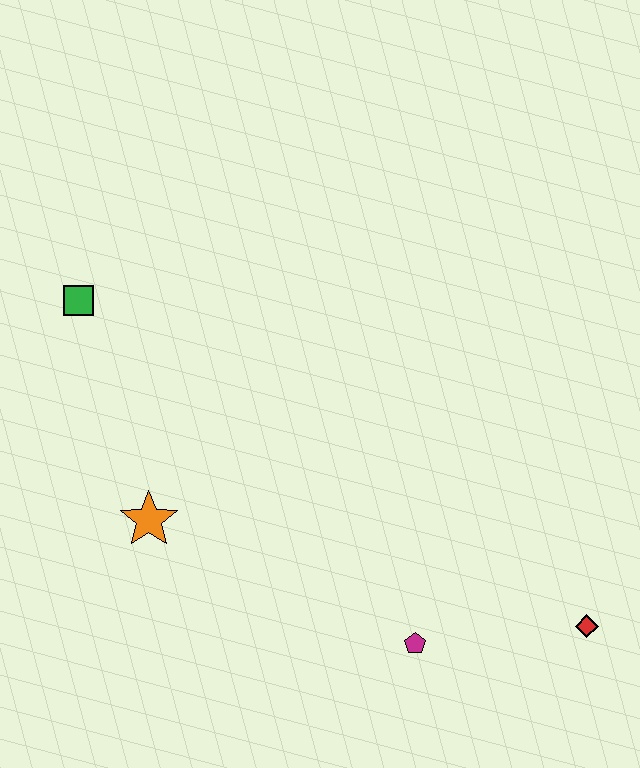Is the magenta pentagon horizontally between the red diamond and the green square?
Yes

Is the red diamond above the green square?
No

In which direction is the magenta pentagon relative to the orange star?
The magenta pentagon is to the right of the orange star.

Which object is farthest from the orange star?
The red diamond is farthest from the orange star.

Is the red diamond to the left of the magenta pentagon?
No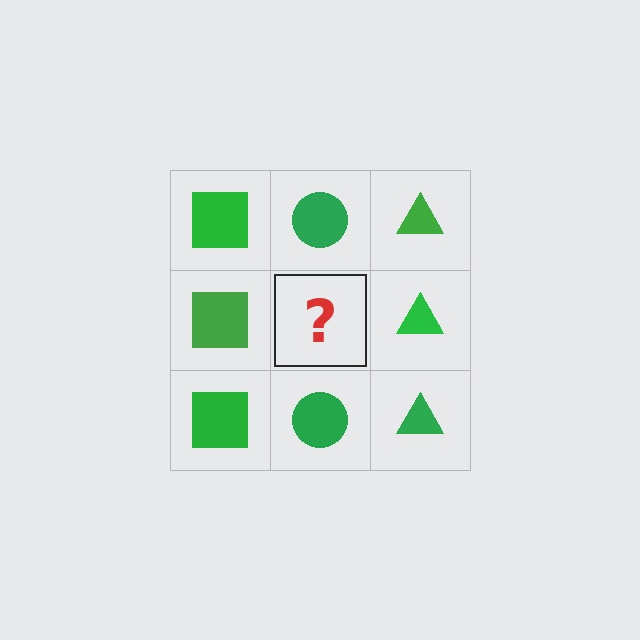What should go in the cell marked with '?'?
The missing cell should contain a green circle.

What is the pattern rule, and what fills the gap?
The rule is that each column has a consistent shape. The gap should be filled with a green circle.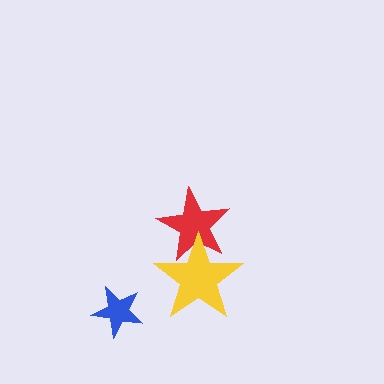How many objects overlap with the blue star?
0 objects overlap with the blue star.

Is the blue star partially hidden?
No, no other shape covers it.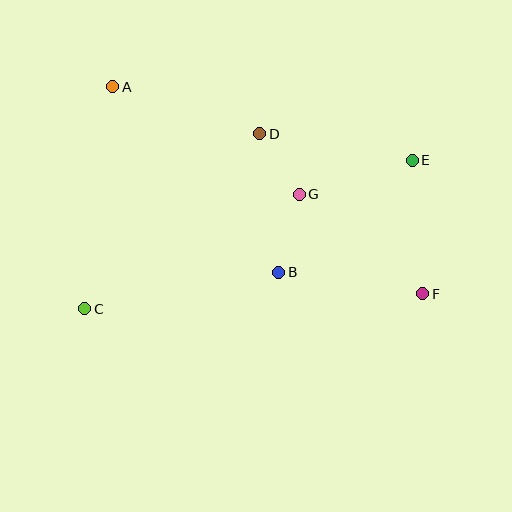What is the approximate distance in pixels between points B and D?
The distance between B and D is approximately 139 pixels.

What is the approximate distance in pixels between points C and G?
The distance between C and G is approximately 243 pixels.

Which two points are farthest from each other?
Points A and F are farthest from each other.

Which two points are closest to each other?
Points D and G are closest to each other.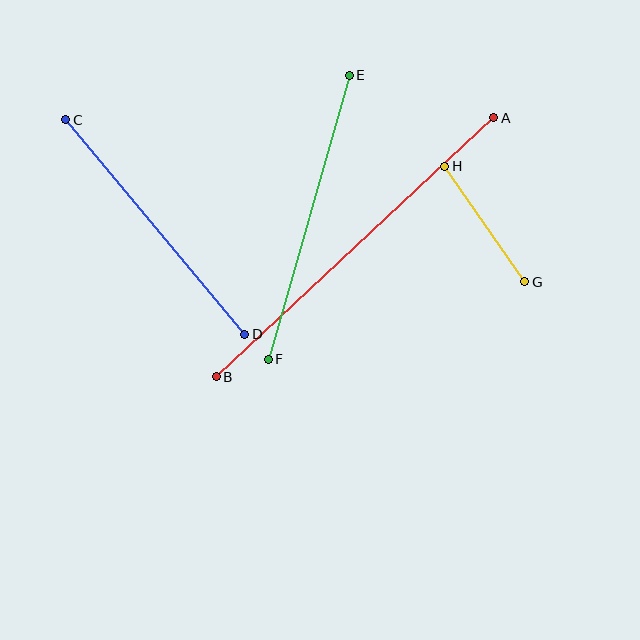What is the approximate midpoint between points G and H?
The midpoint is at approximately (485, 224) pixels.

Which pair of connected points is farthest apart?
Points A and B are farthest apart.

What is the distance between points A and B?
The distance is approximately 380 pixels.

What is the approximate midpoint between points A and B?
The midpoint is at approximately (355, 247) pixels.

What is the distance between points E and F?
The distance is approximately 295 pixels.